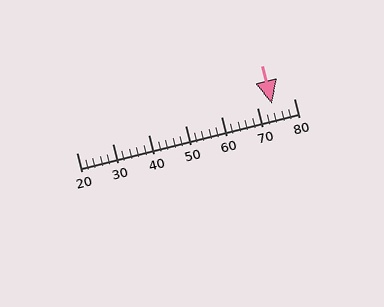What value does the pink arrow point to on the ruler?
The pink arrow points to approximately 74.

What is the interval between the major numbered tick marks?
The major tick marks are spaced 10 units apart.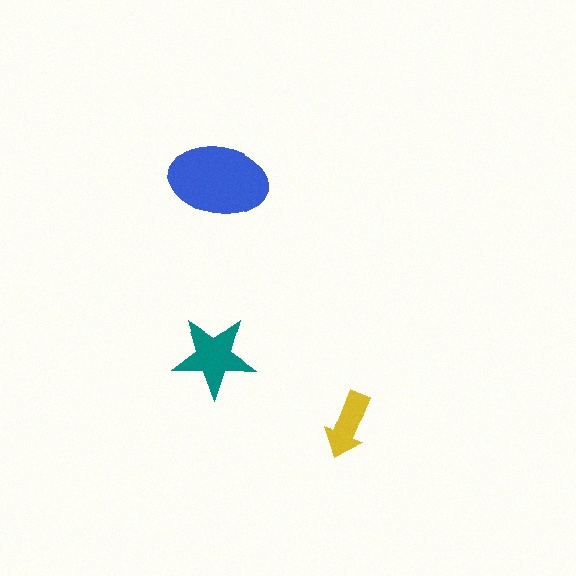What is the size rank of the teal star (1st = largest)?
2nd.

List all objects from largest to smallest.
The blue ellipse, the teal star, the yellow arrow.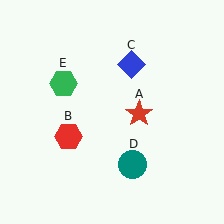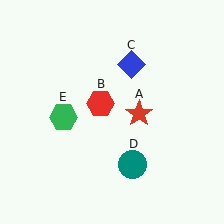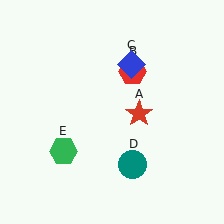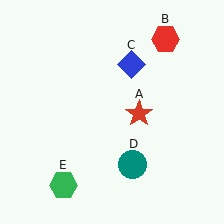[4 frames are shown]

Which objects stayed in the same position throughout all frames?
Red star (object A) and blue diamond (object C) and teal circle (object D) remained stationary.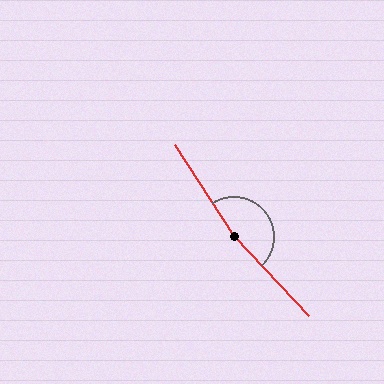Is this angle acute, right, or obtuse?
It is obtuse.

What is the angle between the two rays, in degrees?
Approximately 170 degrees.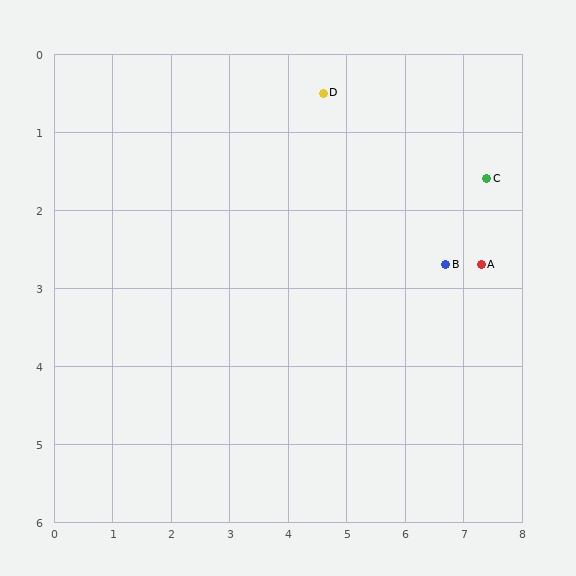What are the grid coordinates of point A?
Point A is at approximately (7.3, 2.7).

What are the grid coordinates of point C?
Point C is at approximately (7.4, 1.6).